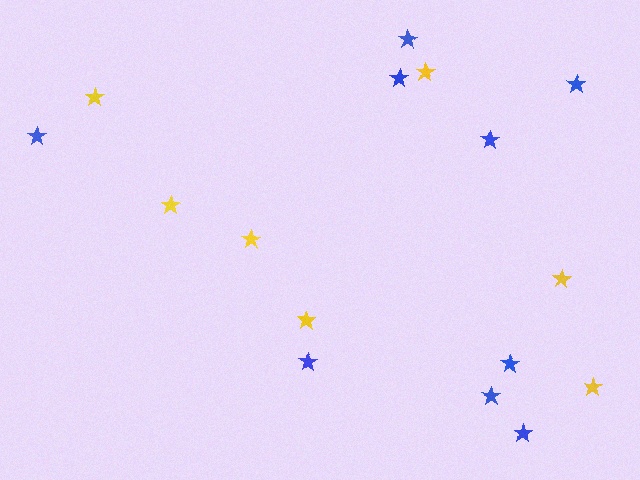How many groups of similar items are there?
There are 2 groups: one group of blue stars (9) and one group of yellow stars (7).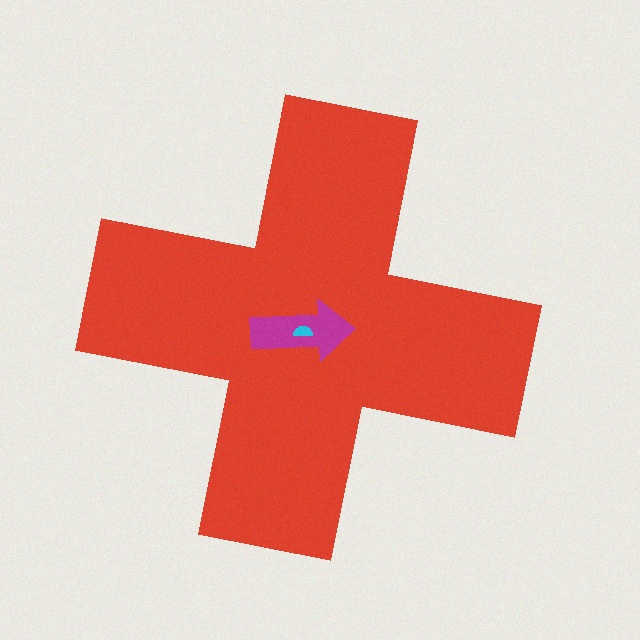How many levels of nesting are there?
3.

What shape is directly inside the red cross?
The magenta arrow.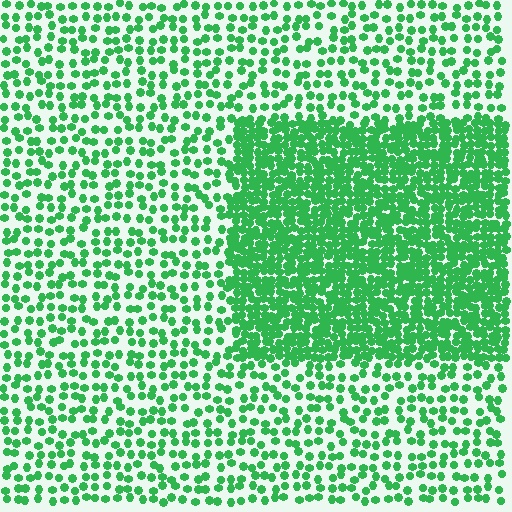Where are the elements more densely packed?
The elements are more densely packed inside the rectangle boundary.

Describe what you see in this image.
The image contains small green elements arranged at two different densities. A rectangle-shaped region is visible where the elements are more densely packed than the surrounding area.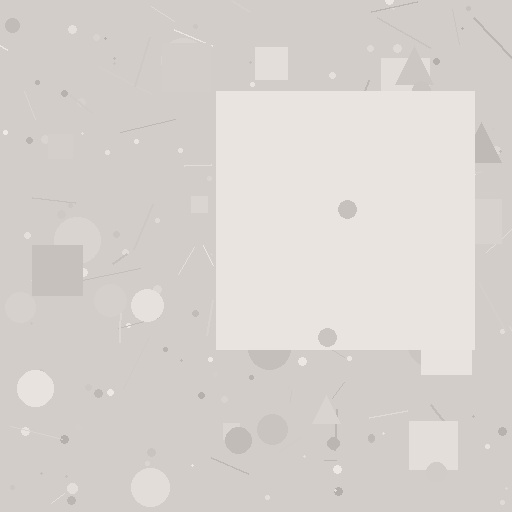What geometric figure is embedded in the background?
A square is embedded in the background.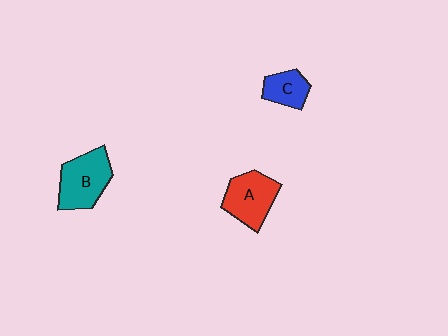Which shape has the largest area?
Shape B (teal).